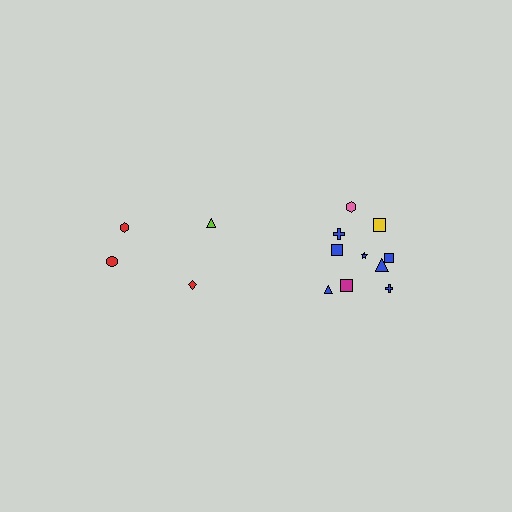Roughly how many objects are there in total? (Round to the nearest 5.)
Roughly 15 objects in total.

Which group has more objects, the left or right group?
The right group.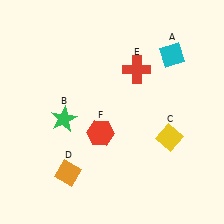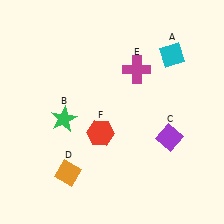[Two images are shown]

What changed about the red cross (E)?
In Image 1, E is red. In Image 2, it changed to magenta.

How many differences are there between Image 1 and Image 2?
There are 2 differences between the two images.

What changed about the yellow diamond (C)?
In Image 1, C is yellow. In Image 2, it changed to purple.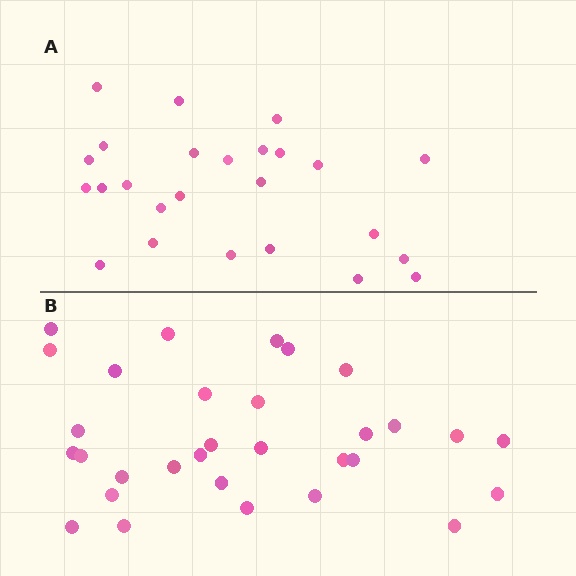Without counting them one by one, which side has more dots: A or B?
Region B (the bottom region) has more dots.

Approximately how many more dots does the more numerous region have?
Region B has about 6 more dots than region A.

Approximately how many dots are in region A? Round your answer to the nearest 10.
About 20 dots. (The exact count is 25, which rounds to 20.)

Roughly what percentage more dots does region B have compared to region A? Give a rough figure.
About 25% more.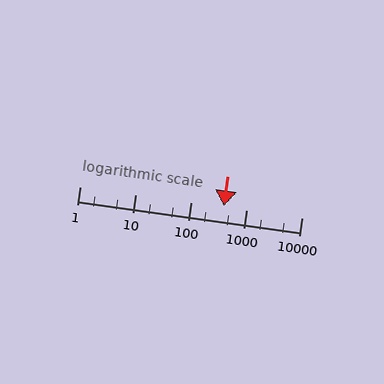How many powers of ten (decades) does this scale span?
The scale spans 4 decades, from 1 to 10000.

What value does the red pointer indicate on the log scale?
The pointer indicates approximately 390.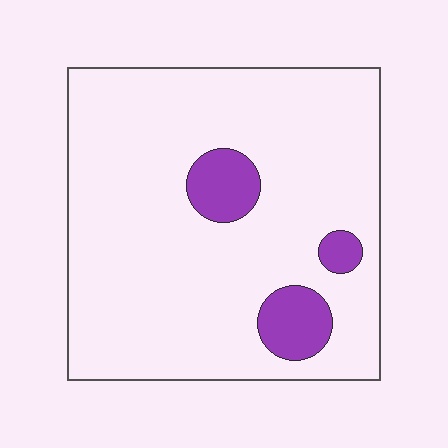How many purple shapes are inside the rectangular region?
3.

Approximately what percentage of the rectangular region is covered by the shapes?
Approximately 10%.